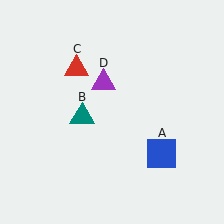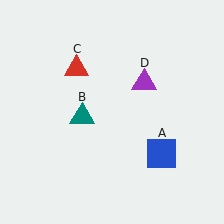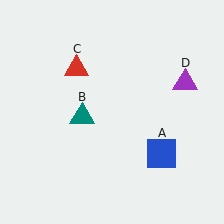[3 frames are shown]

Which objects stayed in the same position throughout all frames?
Blue square (object A) and teal triangle (object B) and red triangle (object C) remained stationary.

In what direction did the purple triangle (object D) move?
The purple triangle (object D) moved right.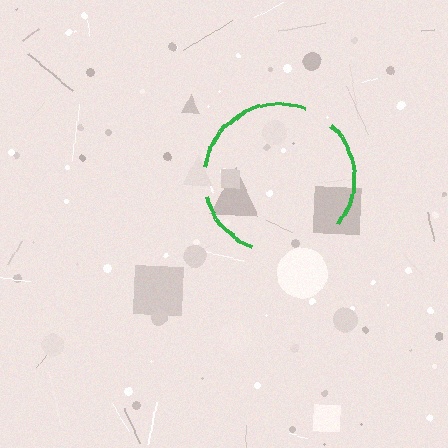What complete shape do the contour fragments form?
The contour fragments form a circle.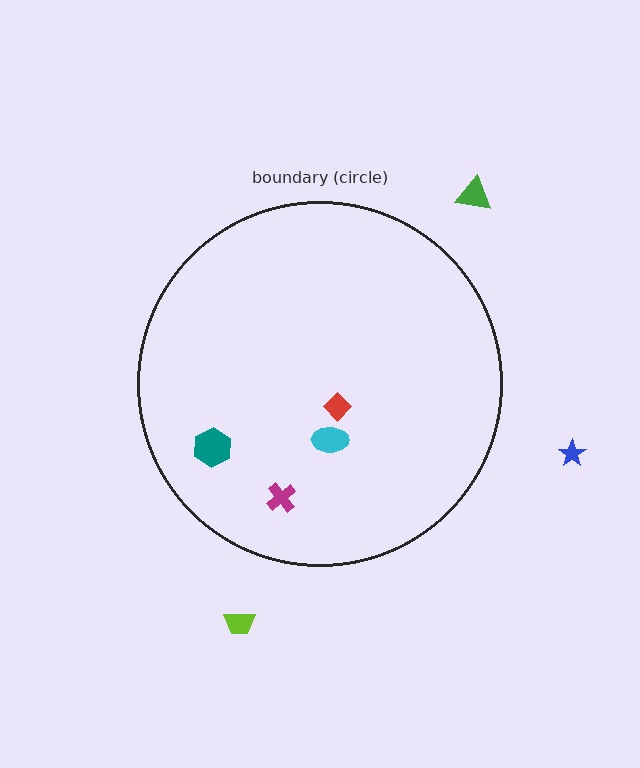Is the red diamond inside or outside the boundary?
Inside.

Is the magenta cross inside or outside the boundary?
Inside.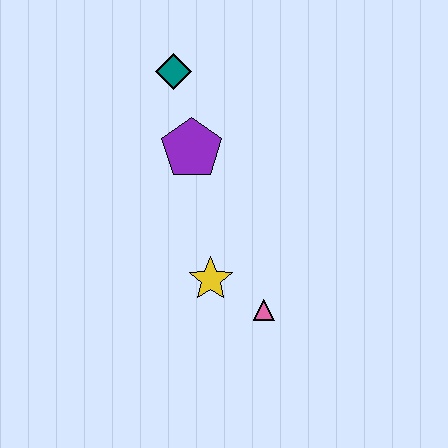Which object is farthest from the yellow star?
The teal diamond is farthest from the yellow star.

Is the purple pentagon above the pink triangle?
Yes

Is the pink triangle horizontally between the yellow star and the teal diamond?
No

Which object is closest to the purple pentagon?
The teal diamond is closest to the purple pentagon.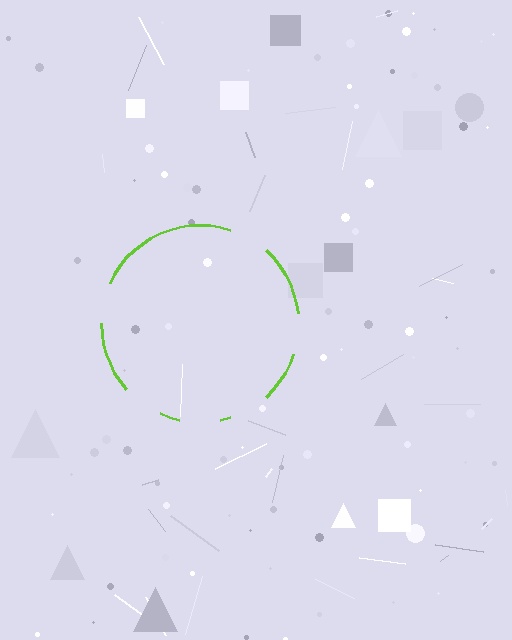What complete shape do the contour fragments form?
The contour fragments form a circle.